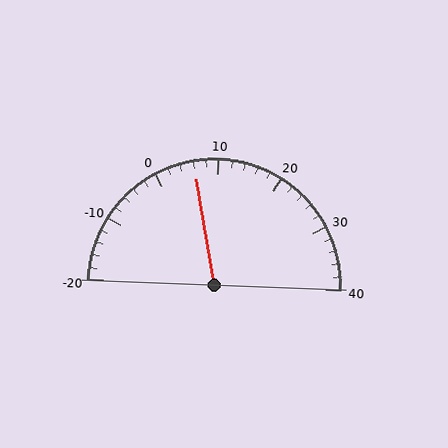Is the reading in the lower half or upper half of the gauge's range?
The reading is in the lower half of the range (-20 to 40).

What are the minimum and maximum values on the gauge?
The gauge ranges from -20 to 40.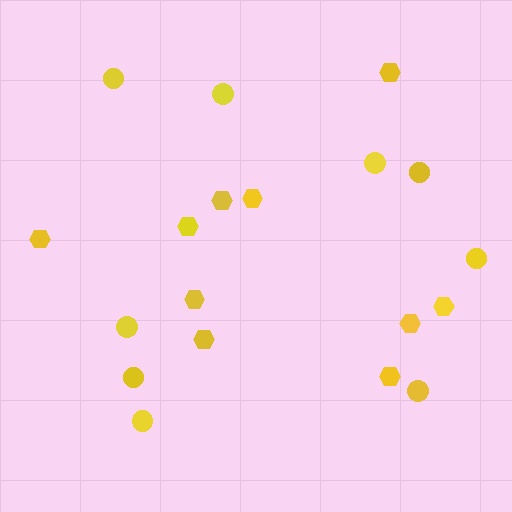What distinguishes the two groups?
There are 2 groups: one group of circles (9) and one group of hexagons (10).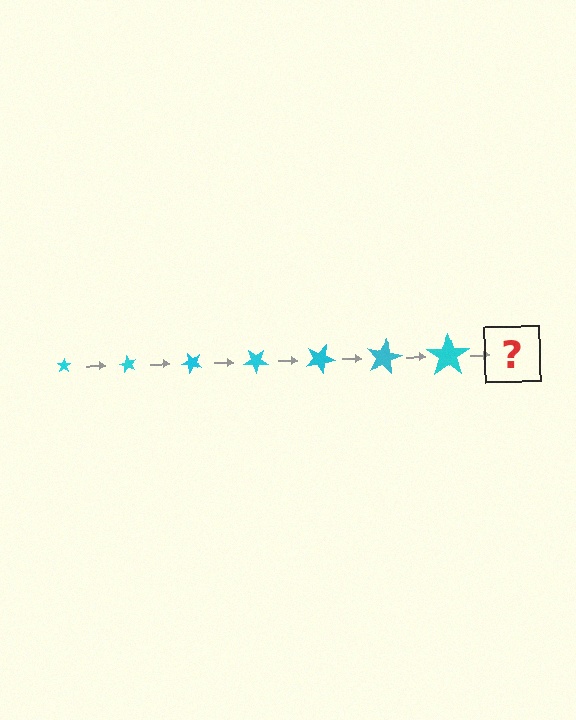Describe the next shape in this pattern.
It should be a star, larger than the previous one and rotated 420 degrees from the start.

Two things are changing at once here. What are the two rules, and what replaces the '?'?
The two rules are that the star grows larger each step and it rotates 60 degrees each step. The '?' should be a star, larger than the previous one and rotated 420 degrees from the start.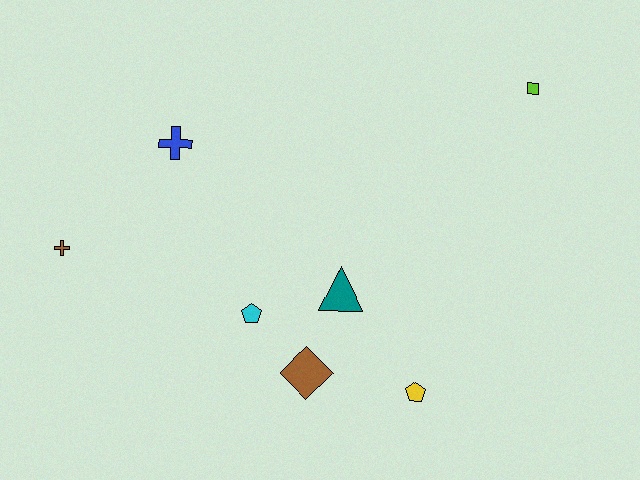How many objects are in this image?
There are 7 objects.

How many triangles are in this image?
There is 1 triangle.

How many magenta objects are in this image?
There are no magenta objects.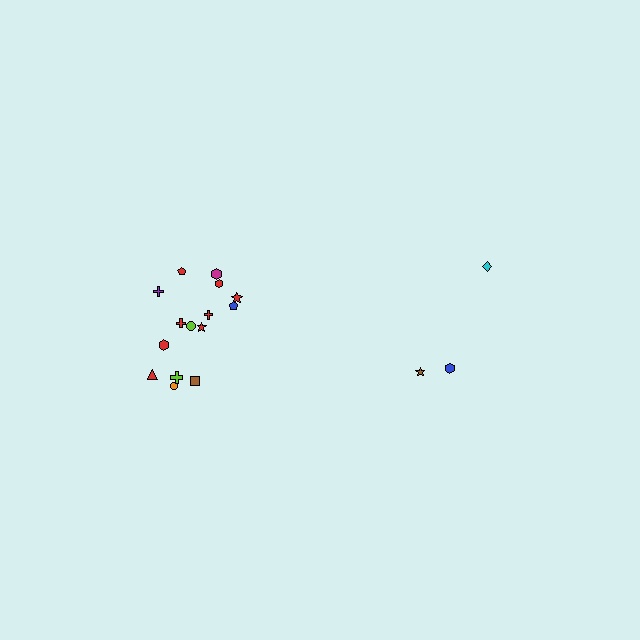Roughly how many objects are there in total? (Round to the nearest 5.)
Roughly 20 objects in total.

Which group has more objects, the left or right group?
The left group.